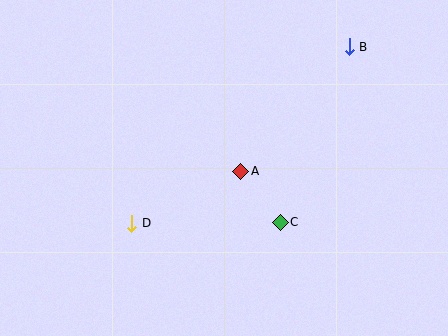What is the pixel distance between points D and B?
The distance between D and B is 280 pixels.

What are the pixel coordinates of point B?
Point B is at (349, 47).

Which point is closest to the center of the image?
Point A at (241, 171) is closest to the center.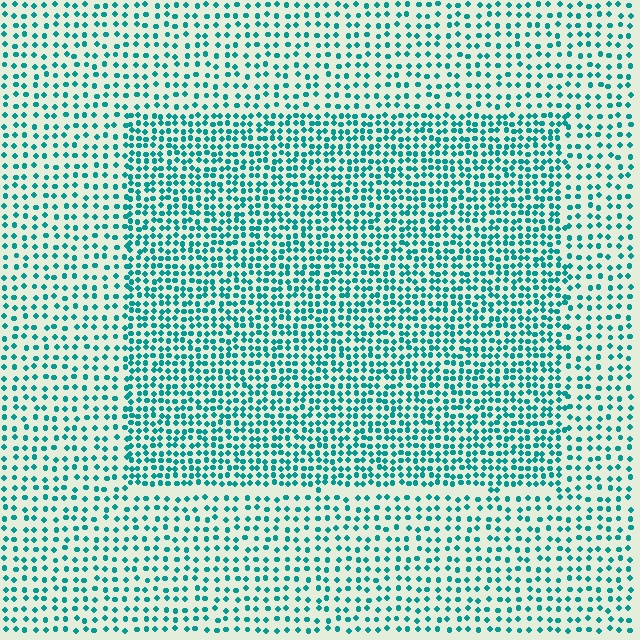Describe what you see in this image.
The image contains small teal elements arranged at two different densities. A rectangle-shaped region is visible where the elements are more densely packed than the surrounding area.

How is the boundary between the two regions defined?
The boundary is defined by a change in element density (approximately 1.8x ratio). All elements are the same color, size, and shape.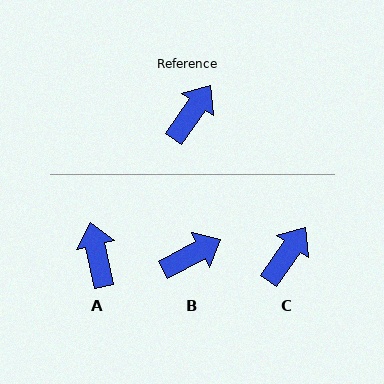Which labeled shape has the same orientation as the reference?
C.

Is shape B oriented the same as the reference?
No, it is off by about 27 degrees.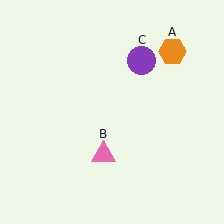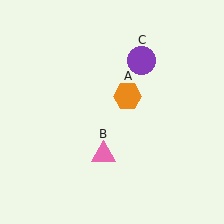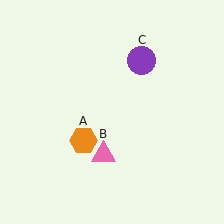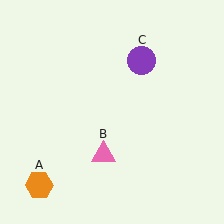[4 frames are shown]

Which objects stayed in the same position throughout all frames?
Pink triangle (object B) and purple circle (object C) remained stationary.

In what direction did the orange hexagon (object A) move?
The orange hexagon (object A) moved down and to the left.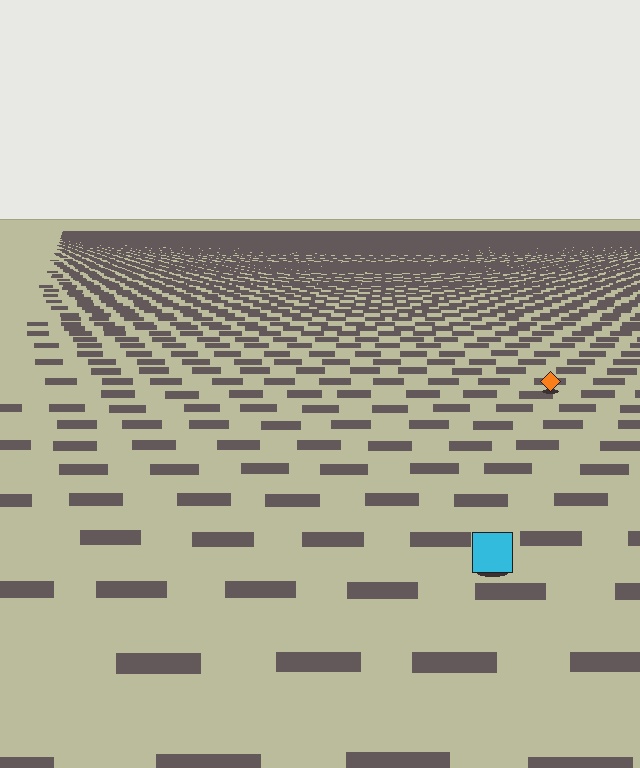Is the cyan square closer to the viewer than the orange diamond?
Yes. The cyan square is closer — you can tell from the texture gradient: the ground texture is coarser near it.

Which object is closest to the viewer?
The cyan square is closest. The texture marks near it are larger and more spread out.